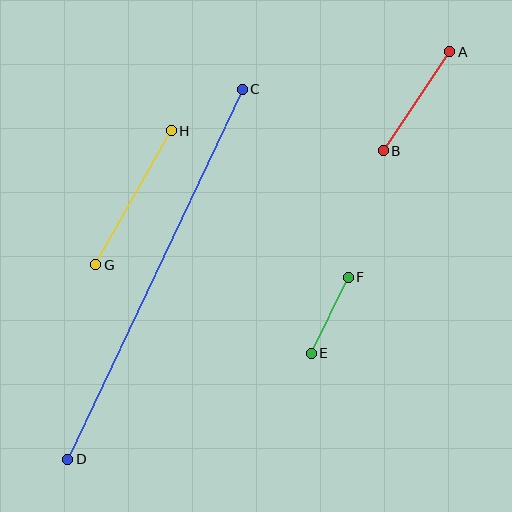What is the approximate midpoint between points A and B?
The midpoint is at approximately (416, 101) pixels.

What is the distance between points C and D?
The distance is approximately 409 pixels.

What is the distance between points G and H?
The distance is approximately 154 pixels.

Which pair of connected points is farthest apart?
Points C and D are farthest apart.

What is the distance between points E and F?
The distance is approximately 85 pixels.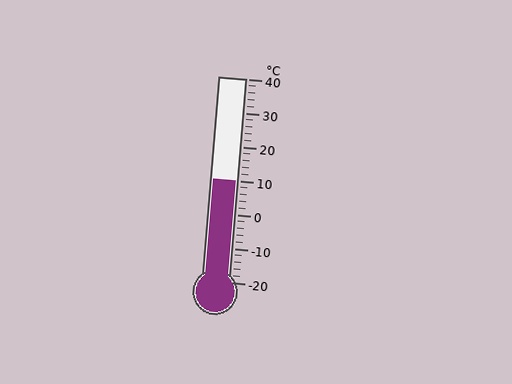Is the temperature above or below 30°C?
The temperature is below 30°C.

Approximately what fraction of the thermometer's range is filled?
The thermometer is filled to approximately 50% of its range.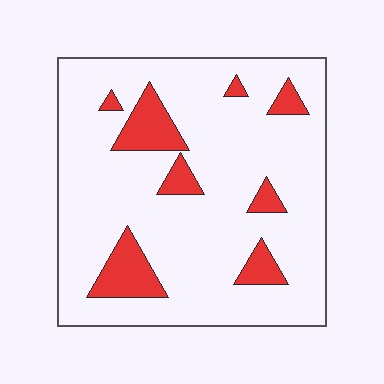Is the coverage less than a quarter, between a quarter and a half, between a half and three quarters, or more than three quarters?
Less than a quarter.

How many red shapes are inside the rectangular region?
8.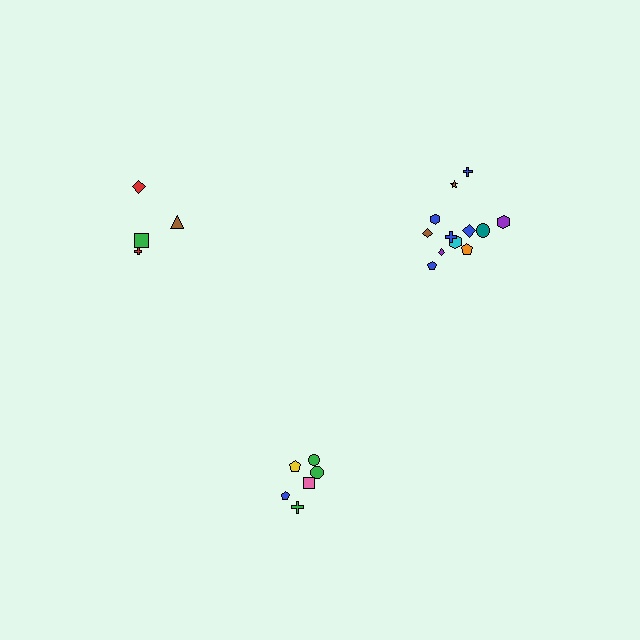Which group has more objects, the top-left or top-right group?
The top-right group.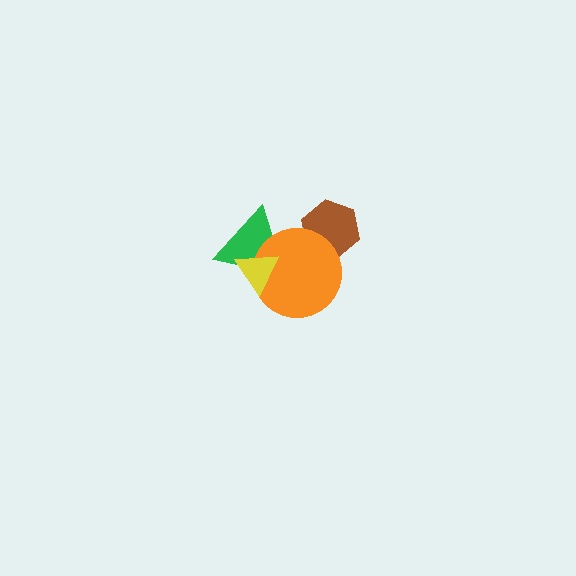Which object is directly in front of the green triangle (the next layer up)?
The orange circle is directly in front of the green triangle.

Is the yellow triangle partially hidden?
No, no other shape covers it.